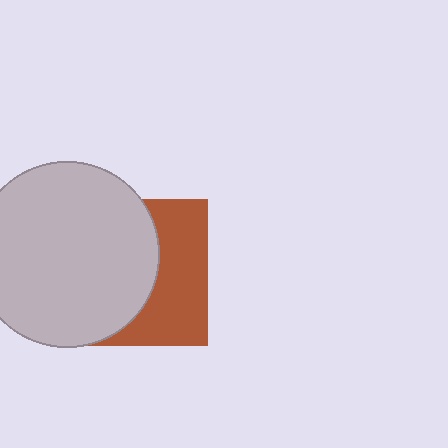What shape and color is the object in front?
The object in front is a light gray circle.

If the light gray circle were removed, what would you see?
You would see the complete brown square.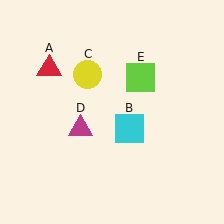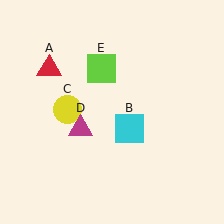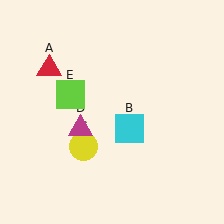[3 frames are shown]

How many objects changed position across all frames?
2 objects changed position: yellow circle (object C), lime square (object E).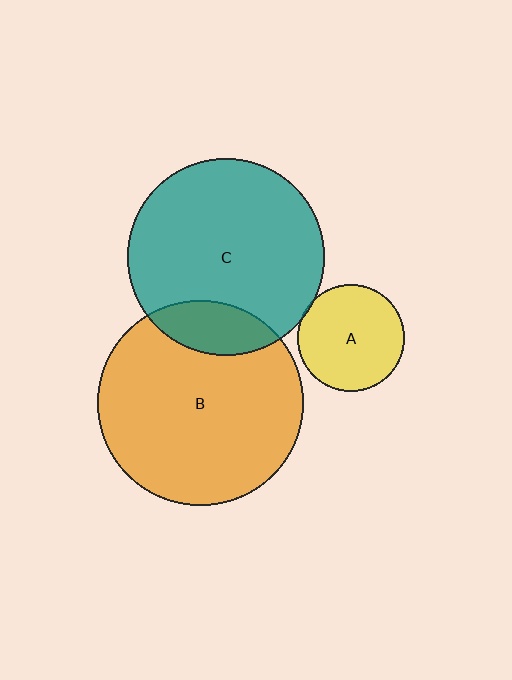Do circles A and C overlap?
Yes.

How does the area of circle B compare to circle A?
Approximately 3.6 times.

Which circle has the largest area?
Circle B (orange).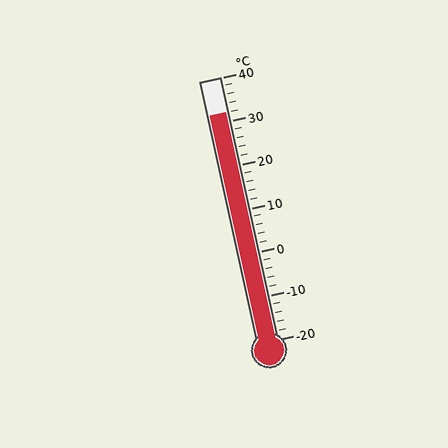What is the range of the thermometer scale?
The thermometer scale ranges from -20°C to 40°C.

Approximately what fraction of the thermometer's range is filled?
The thermometer is filled to approximately 85% of its range.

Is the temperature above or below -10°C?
The temperature is above -10°C.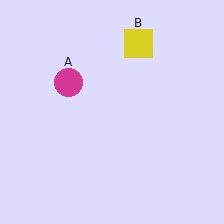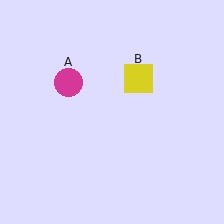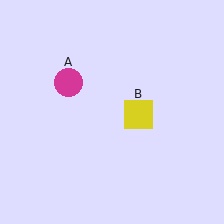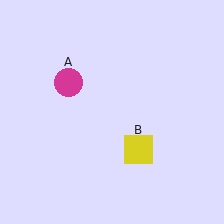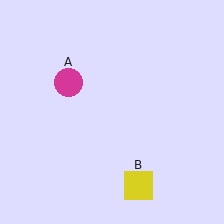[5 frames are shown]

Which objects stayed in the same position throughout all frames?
Magenta circle (object A) remained stationary.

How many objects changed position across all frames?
1 object changed position: yellow square (object B).